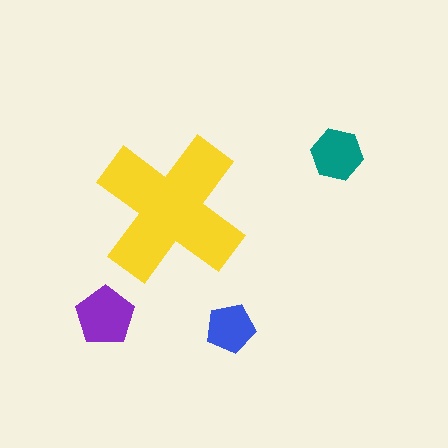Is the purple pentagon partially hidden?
No, the purple pentagon is fully visible.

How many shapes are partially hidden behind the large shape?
0 shapes are partially hidden.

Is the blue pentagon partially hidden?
No, the blue pentagon is fully visible.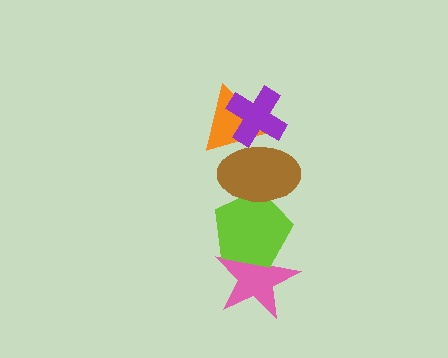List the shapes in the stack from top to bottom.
From top to bottom: the purple cross, the orange triangle, the brown ellipse, the lime pentagon, the pink star.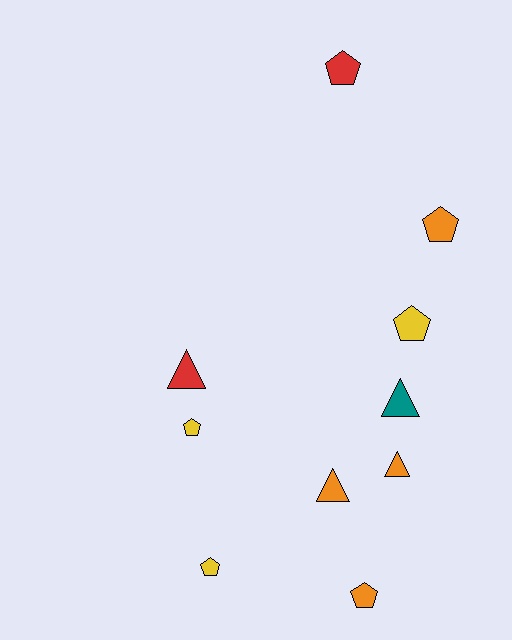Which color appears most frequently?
Orange, with 4 objects.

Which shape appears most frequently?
Pentagon, with 6 objects.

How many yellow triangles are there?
There are no yellow triangles.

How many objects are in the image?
There are 10 objects.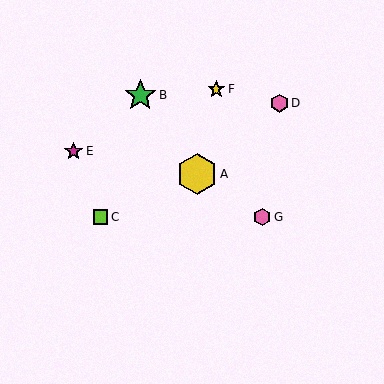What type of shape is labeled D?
Shape D is a pink hexagon.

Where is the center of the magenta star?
The center of the magenta star is at (74, 151).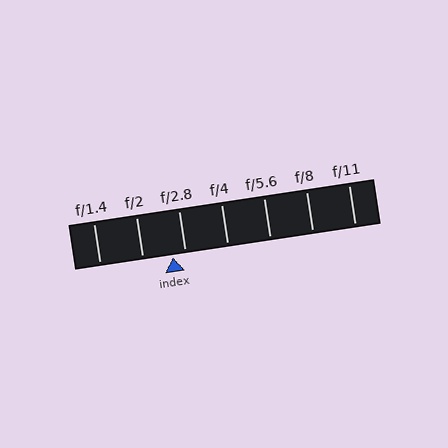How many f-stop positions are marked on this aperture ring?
There are 7 f-stop positions marked.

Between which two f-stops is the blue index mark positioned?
The index mark is between f/2 and f/2.8.